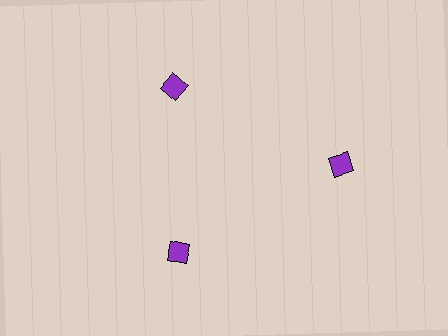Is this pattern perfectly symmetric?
No. The 3 purple diamonds are arranged in a ring, but one element near the 3 o'clock position is pushed outward from the center, breaking the 3-fold rotational symmetry.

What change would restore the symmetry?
The symmetry would be restored by moving it inward, back onto the ring so that all 3 diamonds sit at equal angles and equal distance from the center.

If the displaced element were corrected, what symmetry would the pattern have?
It would have 3-fold rotational symmetry — the pattern would map onto itself every 120 degrees.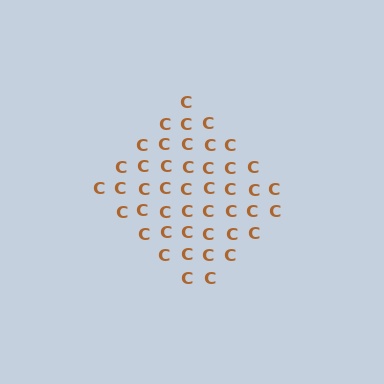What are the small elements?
The small elements are letter C's.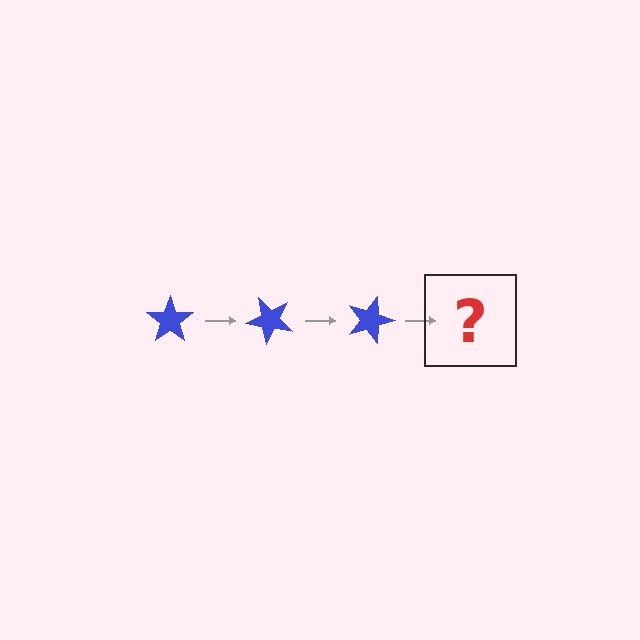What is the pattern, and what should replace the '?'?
The pattern is that the star rotates 45 degrees each step. The '?' should be a blue star rotated 135 degrees.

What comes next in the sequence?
The next element should be a blue star rotated 135 degrees.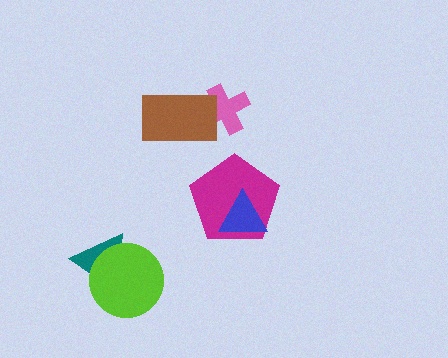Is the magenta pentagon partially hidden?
Yes, it is partially covered by another shape.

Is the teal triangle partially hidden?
Yes, it is partially covered by another shape.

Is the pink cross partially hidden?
Yes, it is partially covered by another shape.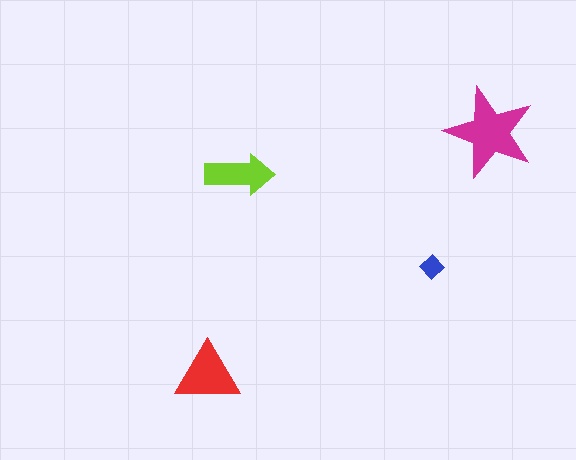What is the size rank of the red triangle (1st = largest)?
2nd.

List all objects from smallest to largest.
The blue diamond, the lime arrow, the red triangle, the magenta star.